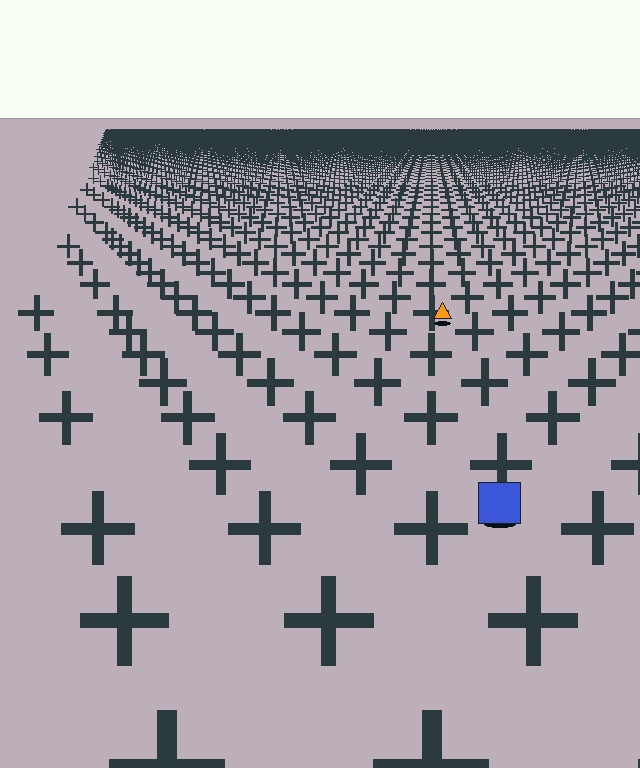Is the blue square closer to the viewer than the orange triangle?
Yes. The blue square is closer — you can tell from the texture gradient: the ground texture is coarser near it.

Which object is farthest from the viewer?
The orange triangle is farthest from the viewer. It appears smaller and the ground texture around it is denser.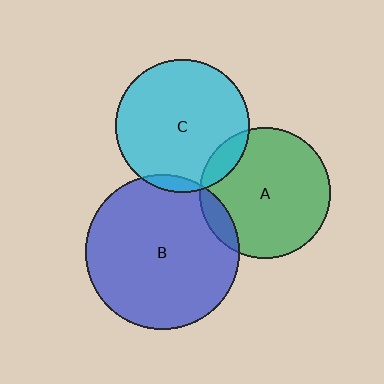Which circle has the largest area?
Circle B (blue).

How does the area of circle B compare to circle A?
Approximately 1.4 times.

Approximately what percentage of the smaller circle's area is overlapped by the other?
Approximately 10%.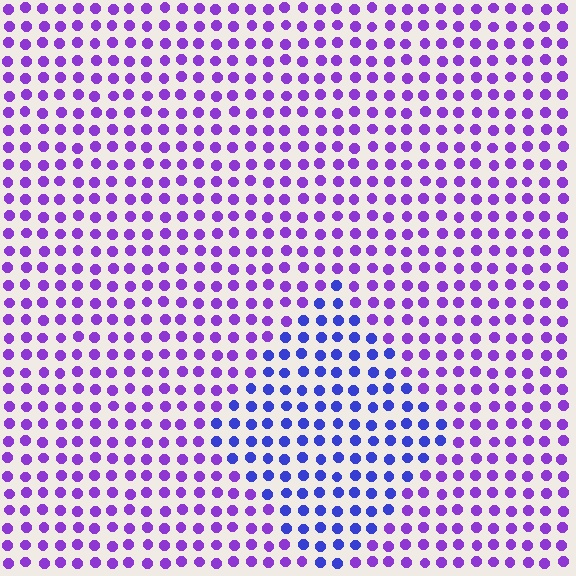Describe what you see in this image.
The image is filled with small purple elements in a uniform arrangement. A diamond-shaped region is visible where the elements are tinted to a slightly different hue, forming a subtle color boundary.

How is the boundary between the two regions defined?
The boundary is defined purely by a slight shift in hue (about 37 degrees). Spacing, size, and orientation are identical on both sides.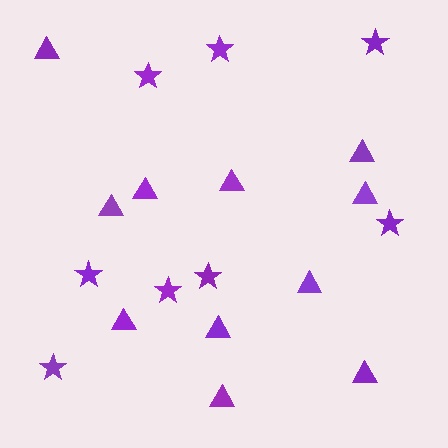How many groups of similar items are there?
There are 2 groups: one group of triangles (11) and one group of stars (8).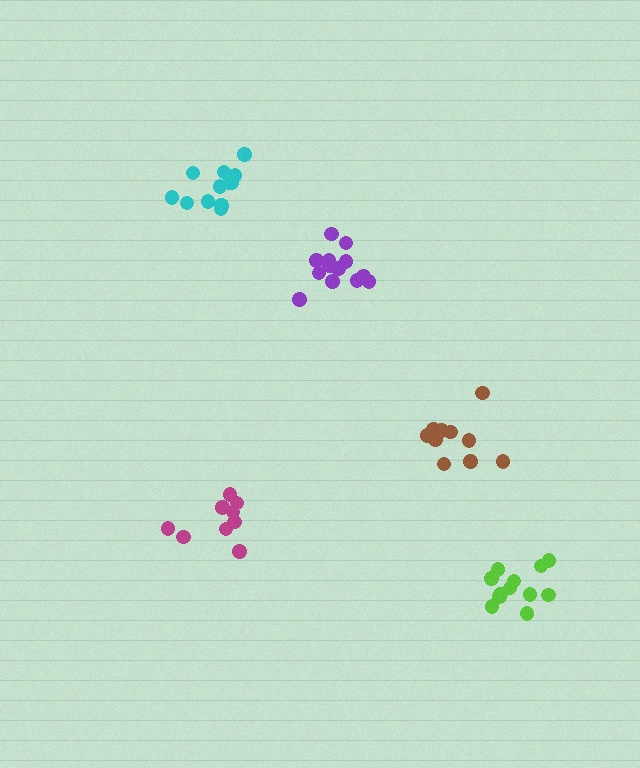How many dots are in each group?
Group 1: 13 dots, Group 2: 12 dots, Group 3: 9 dots, Group 4: 12 dots, Group 5: 12 dots (58 total).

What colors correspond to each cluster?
The clusters are colored: purple, cyan, magenta, lime, brown.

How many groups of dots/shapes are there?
There are 5 groups.